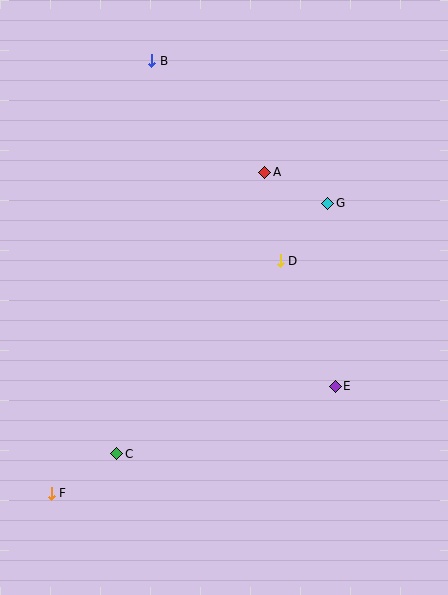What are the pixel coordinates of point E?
Point E is at (335, 386).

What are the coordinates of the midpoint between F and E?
The midpoint between F and E is at (193, 440).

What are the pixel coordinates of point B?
Point B is at (152, 61).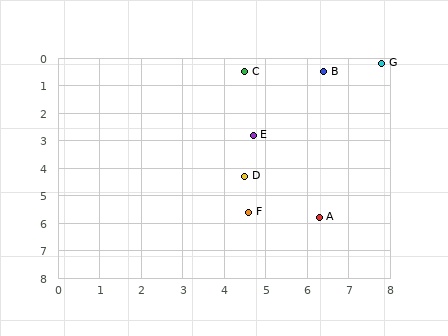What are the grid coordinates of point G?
Point G is at approximately (7.8, 0.2).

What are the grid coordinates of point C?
Point C is at approximately (4.5, 0.5).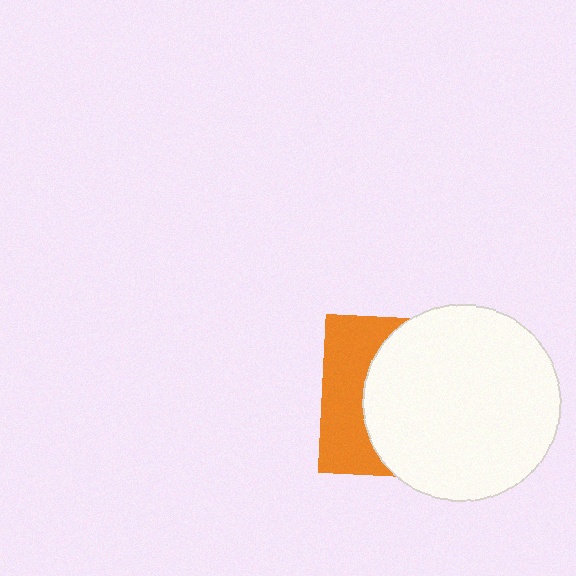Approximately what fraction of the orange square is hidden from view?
Roughly 67% of the orange square is hidden behind the white circle.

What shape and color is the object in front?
The object in front is a white circle.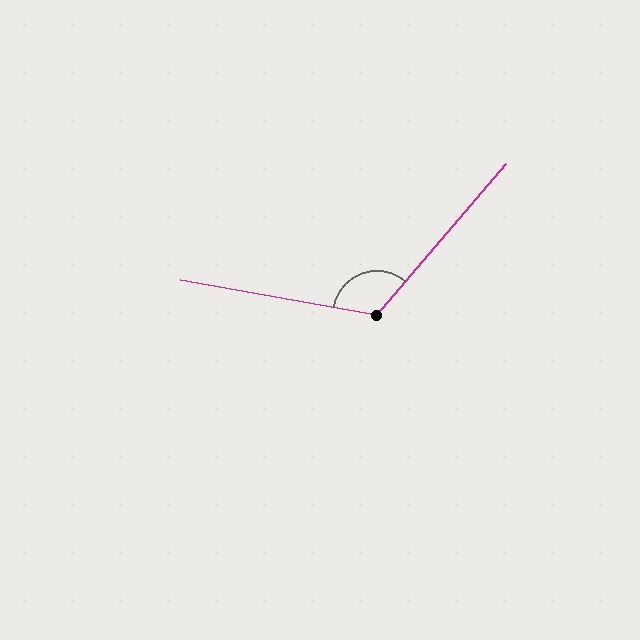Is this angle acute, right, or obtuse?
It is obtuse.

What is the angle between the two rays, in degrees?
Approximately 120 degrees.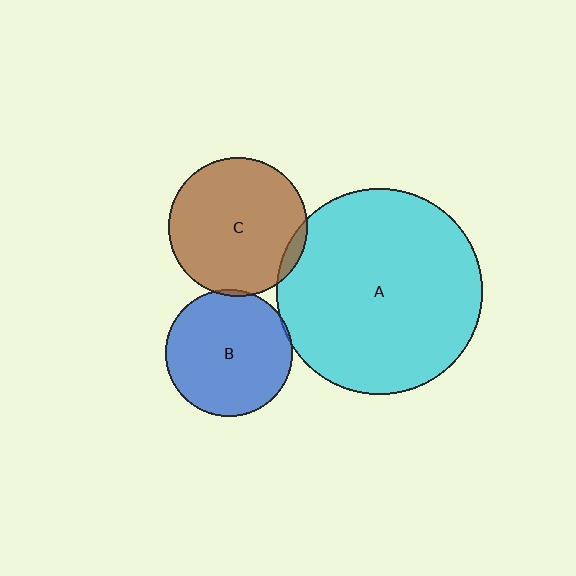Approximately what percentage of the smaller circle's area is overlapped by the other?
Approximately 5%.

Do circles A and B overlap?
Yes.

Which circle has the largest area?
Circle A (cyan).